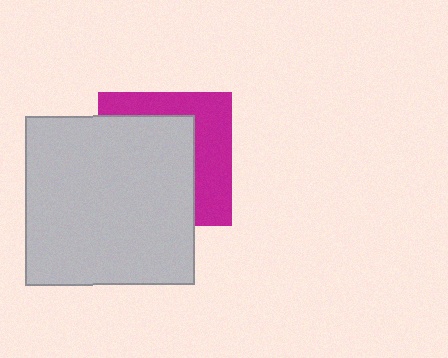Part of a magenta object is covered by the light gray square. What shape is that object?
It is a square.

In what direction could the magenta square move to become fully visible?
The magenta square could move toward the upper-right. That would shift it out from behind the light gray square entirely.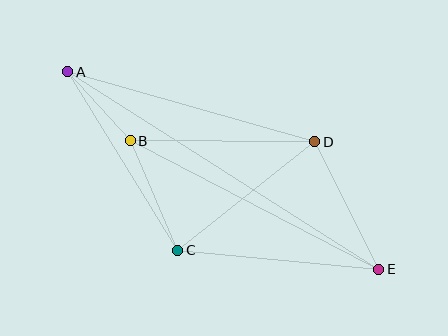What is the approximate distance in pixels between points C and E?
The distance between C and E is approximately 202 pixels.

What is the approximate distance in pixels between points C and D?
The distance between C and D is approximately 175 pixels.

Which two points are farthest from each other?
Points A and E are farthest from each other.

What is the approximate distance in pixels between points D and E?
The distance between D and E is approximately 142 pixels.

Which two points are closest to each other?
Points A and B are closest to each other.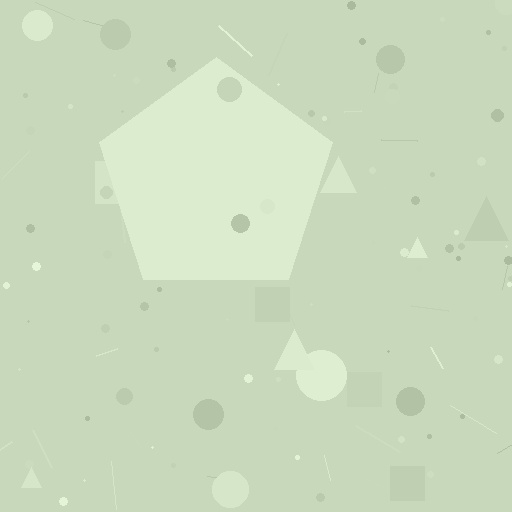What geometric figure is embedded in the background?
A pentagon is embedded in the background.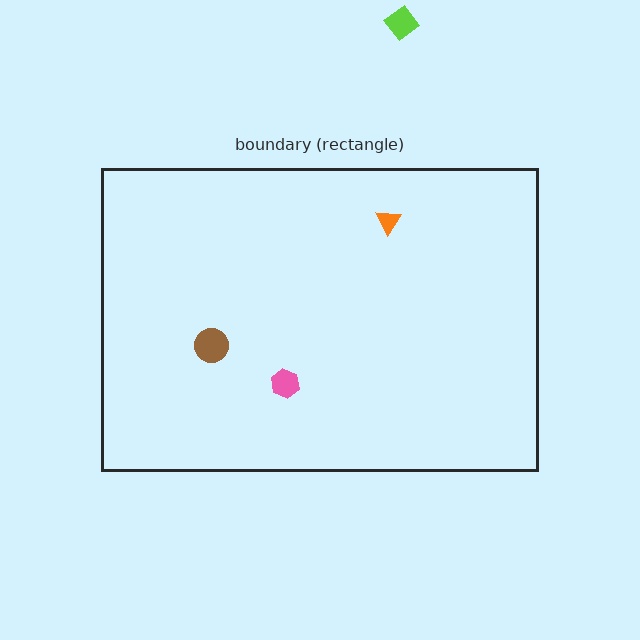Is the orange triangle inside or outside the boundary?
Inside.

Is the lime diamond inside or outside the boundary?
Outside.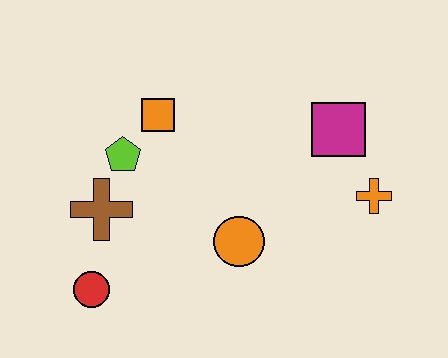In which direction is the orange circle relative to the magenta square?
The orange circle is below the magenta square.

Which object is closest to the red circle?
The brown cross is closest to the red circle.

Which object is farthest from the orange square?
The orange cross is farthest from the orange square.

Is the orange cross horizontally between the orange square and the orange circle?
No